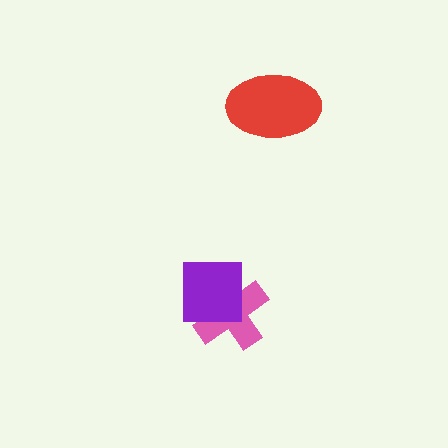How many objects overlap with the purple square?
1 object overlaps with the purple square.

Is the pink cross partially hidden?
Yes, it is partially covered by another shape.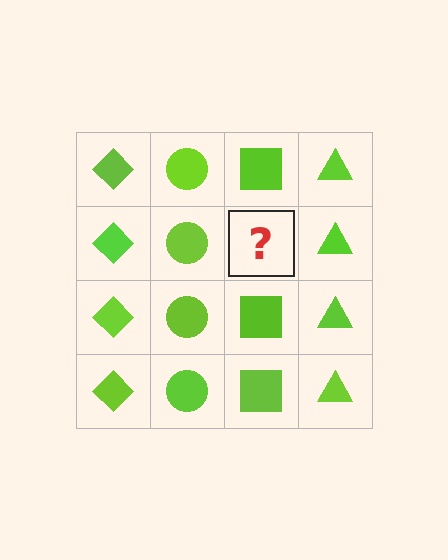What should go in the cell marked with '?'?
The missing cell should contain a lime square.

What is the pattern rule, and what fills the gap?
The rule is that each column has a consistent shape. The gap should be filled with a lime square.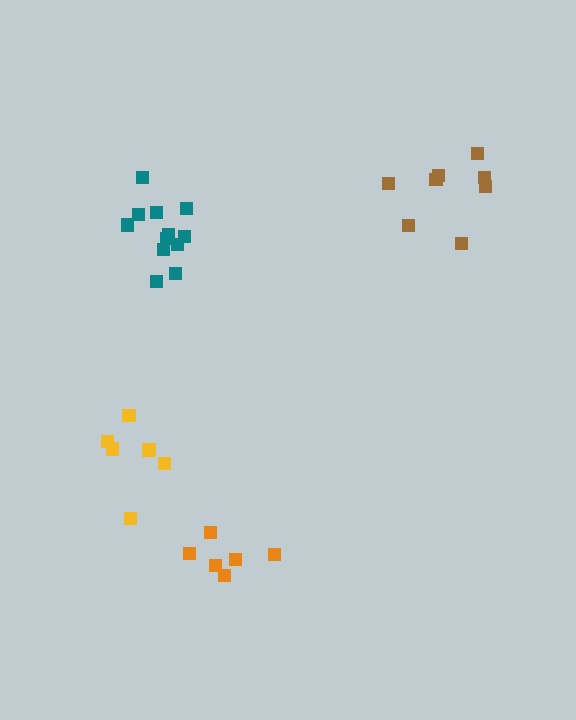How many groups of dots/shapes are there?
There are 4 groups.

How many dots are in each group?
Group 1: 6 dots, Group 2: 12 dots, Group 3: 8 dots, Group 4: 6 dots (32 total).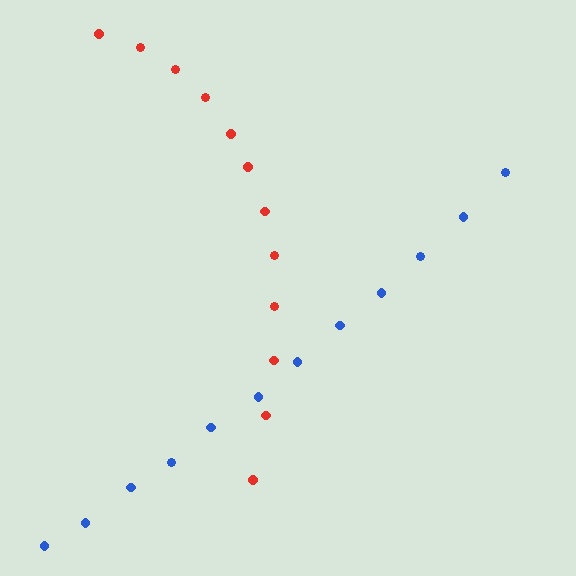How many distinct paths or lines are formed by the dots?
There are 2 distinct paths.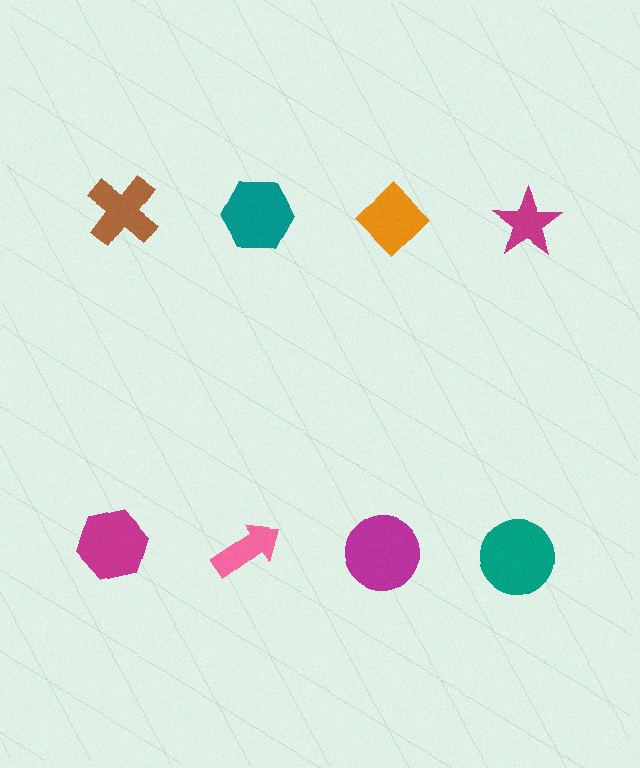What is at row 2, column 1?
A magenta hexagon.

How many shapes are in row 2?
4 shapes.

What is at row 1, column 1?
A brown cross.